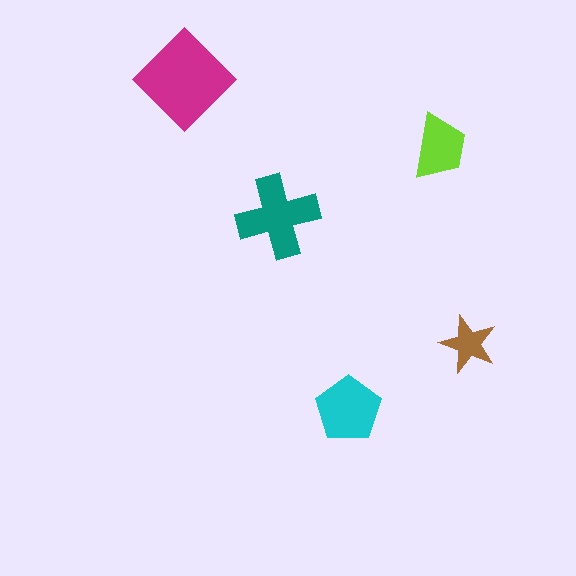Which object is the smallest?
The brown star.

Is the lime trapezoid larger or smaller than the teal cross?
Smaller.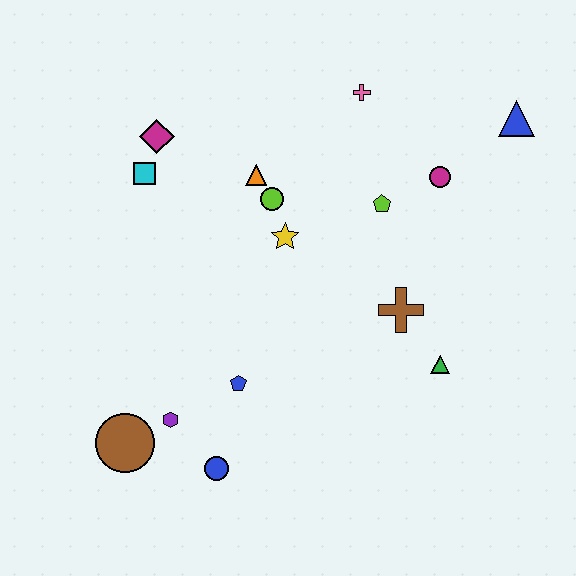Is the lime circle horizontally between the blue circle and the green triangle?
Yes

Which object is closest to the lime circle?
The orange triangle is closest to the lime circle.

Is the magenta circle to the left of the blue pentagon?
No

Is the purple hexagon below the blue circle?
No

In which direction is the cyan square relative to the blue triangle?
The cyan square is to the left of the blue triangle.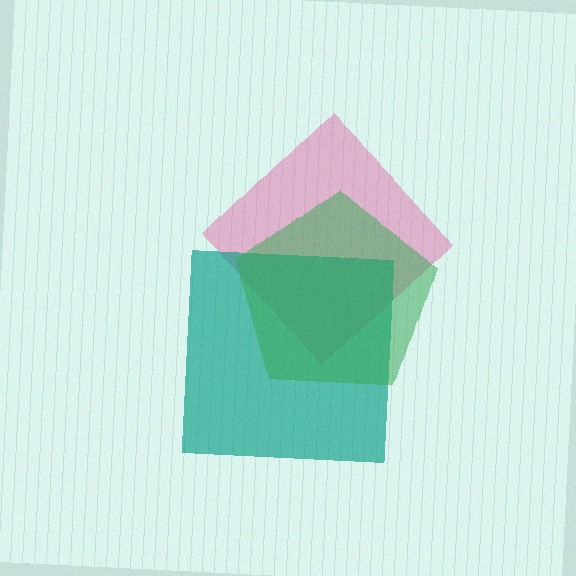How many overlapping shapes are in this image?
There are 3 overlapping shapes in the image.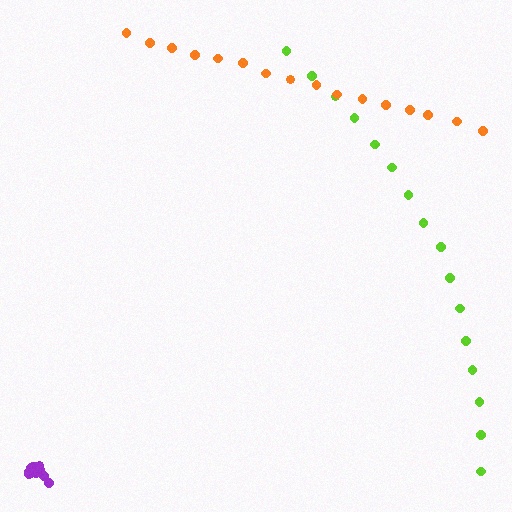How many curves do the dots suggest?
There are 3 distinct paths.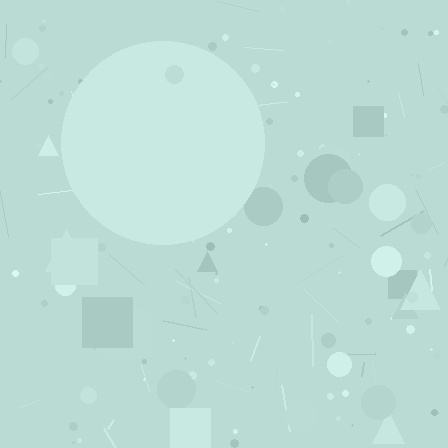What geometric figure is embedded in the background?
A circle is embedded in the background.